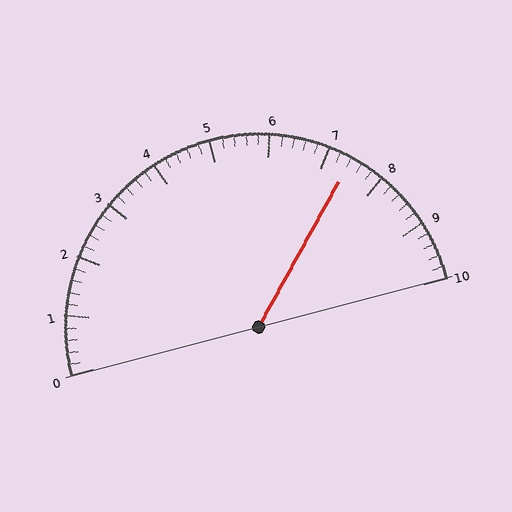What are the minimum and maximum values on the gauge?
The gauge ranges from 0 to 10.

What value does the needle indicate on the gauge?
The needle indicates approximately 7.4.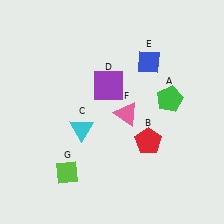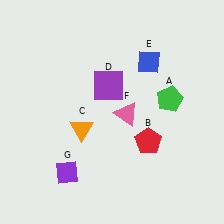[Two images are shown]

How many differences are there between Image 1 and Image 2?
There are 2 differences between the two images.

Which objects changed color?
C changed from cyan to orange. G changed from lime to purple.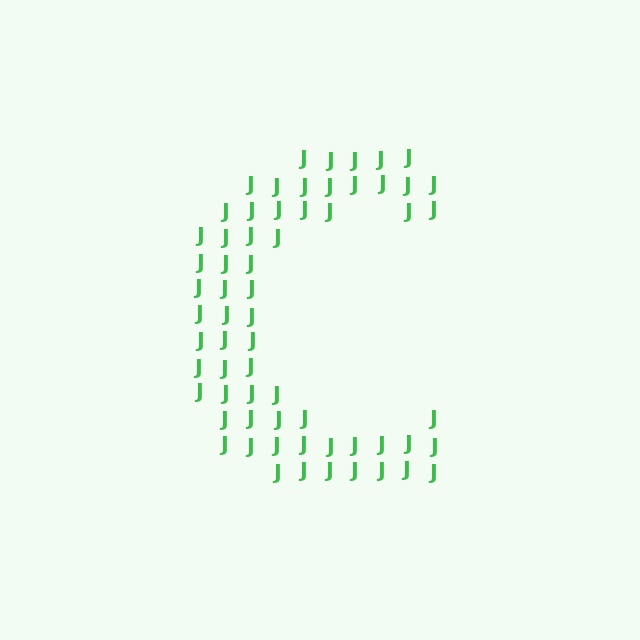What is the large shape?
The large shape is the letter C.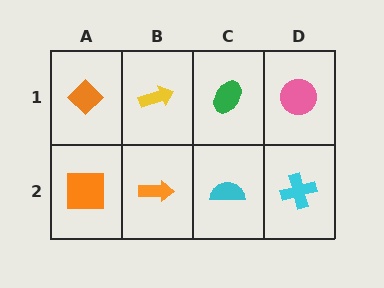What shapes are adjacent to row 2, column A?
An orange diamond (row 1, column A), an orange arrow (row 2, column B).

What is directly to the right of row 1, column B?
A green ellipse.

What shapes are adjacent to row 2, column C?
A green ellipse (row 1, column C), an orange arrow (row 2, column B), a cyan cross (row 2, column D).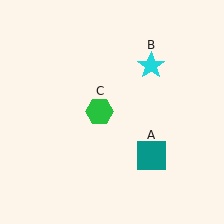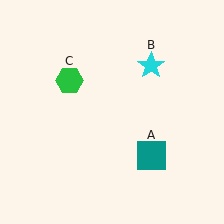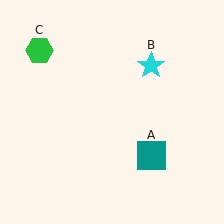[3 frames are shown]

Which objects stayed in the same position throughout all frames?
Teal square (object A) and cyan star (object B) remained stationary.